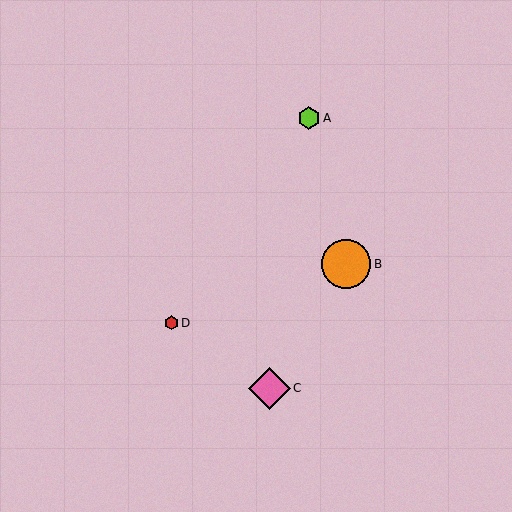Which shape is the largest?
The orange circle (labeled B) is the largest.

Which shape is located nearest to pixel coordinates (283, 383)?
The pink diamond (labeled C) at (269, 388) is nearest to that location.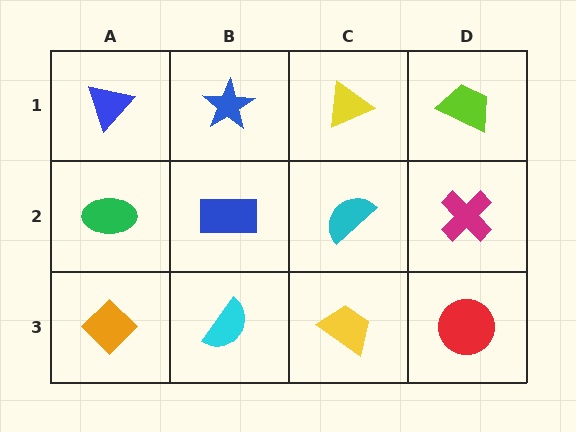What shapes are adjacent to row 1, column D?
A magenta cross (row 2, column D), a yellow triangle (row 1, column C).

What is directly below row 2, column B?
A cyan semicircle.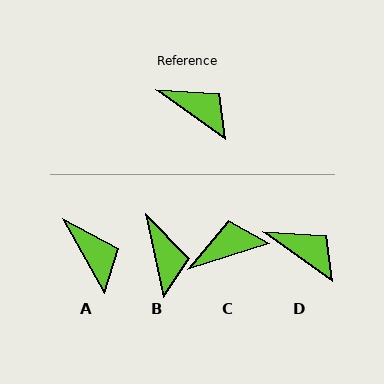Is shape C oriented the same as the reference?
No, it is off by about 53 degrees.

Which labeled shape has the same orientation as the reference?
D.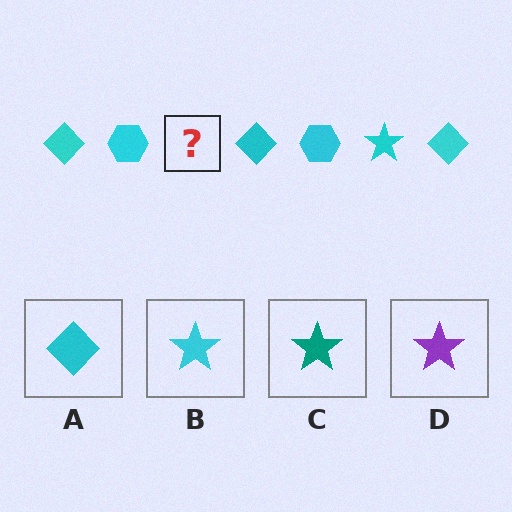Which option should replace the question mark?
Option B.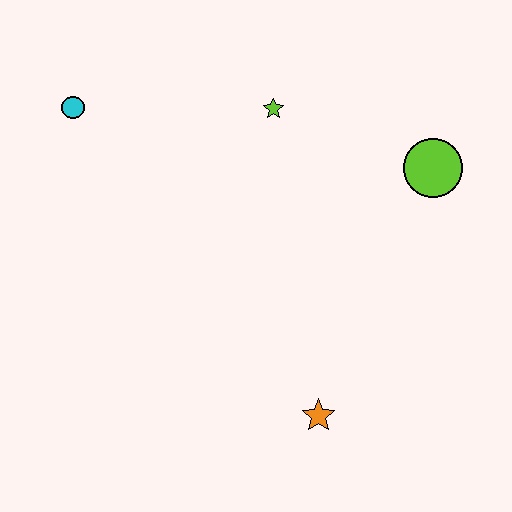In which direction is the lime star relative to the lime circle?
The lime star is to the left of the lime circle.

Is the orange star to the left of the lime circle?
Yes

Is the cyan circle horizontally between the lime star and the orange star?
No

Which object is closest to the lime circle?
The lime star is closest to the lime circle.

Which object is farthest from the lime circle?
The cyan circle is farthest from the lime circle.